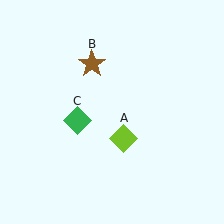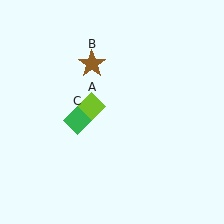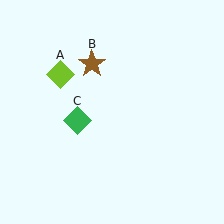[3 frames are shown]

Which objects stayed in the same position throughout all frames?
Brown star (object B) and green diamond (object C) remained stationary.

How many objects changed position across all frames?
1 object changed position: lime diamond (object A).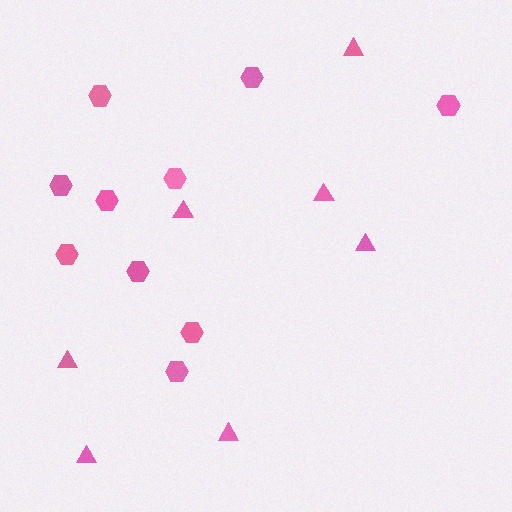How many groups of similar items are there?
There are 2 groups: one group of triangles (7) and one group of hexagons (10).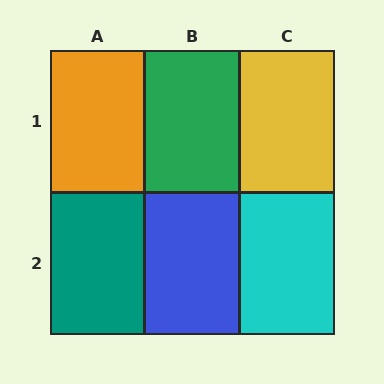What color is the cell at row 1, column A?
Orange.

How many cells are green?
1 cell is green.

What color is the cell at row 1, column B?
Green.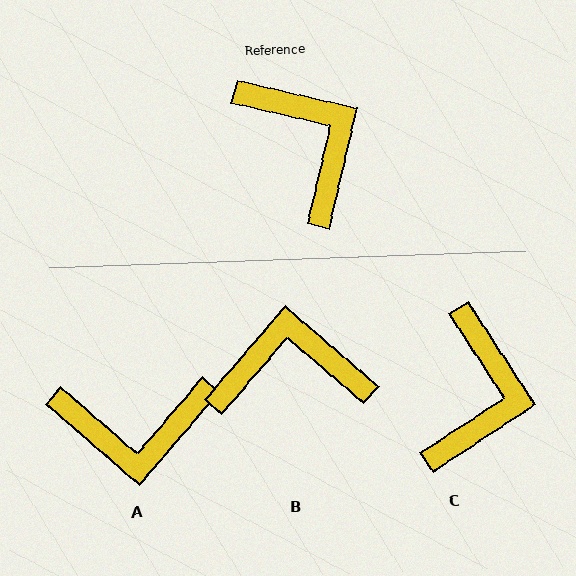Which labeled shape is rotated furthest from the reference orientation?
A, about 118 degrees away.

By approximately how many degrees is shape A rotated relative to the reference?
Approximately 118 degrees clockwise.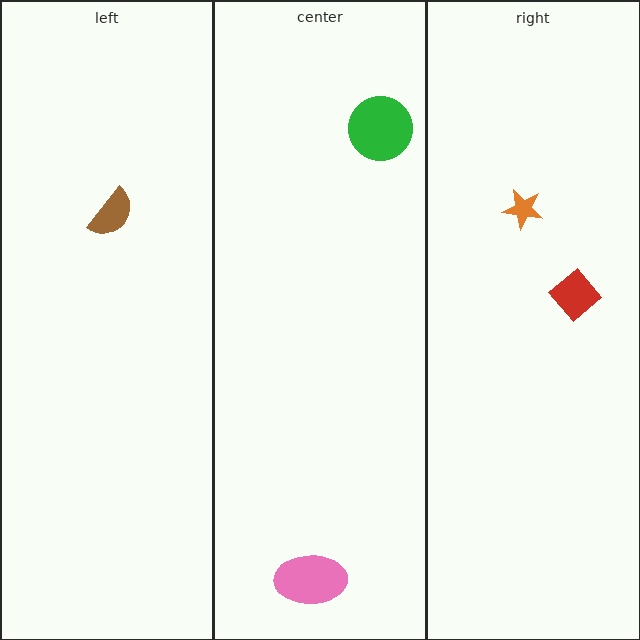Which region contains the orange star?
The right region.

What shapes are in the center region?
The pink ellipse, the green circle.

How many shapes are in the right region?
2.